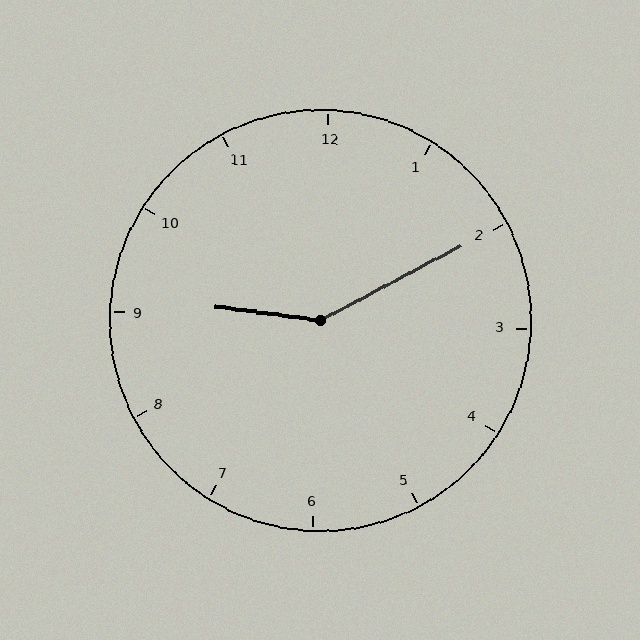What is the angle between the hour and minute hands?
Approximately 145 degrees.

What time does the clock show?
9:10.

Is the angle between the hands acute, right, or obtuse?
It is obtuse.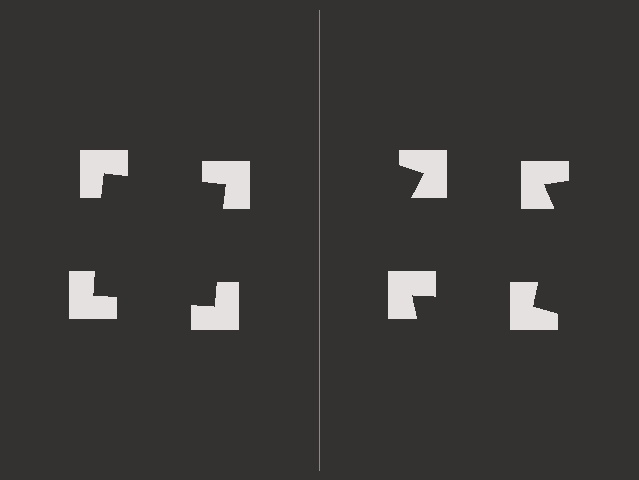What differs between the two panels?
The notched squares are positioned identically on both sides; only the wedge orientations differ. On the left they align to a square; on the right they are misaligned.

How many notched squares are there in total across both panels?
8 — 4 on each side.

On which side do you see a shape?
An illusory square appears on the left side. On the right side the wedge cuts are rotated, so no coherent shape forms.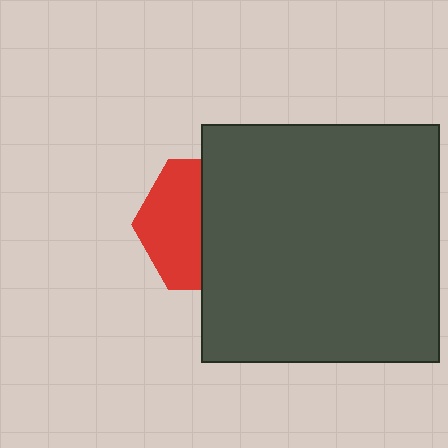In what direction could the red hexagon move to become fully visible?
The red hexagon could move left. That would shift it out from behind the dark gray square entirely.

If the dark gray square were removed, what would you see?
You would see the complete red hexagon.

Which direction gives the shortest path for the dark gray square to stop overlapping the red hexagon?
Moving right gives the shortest separation.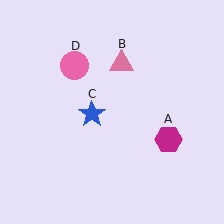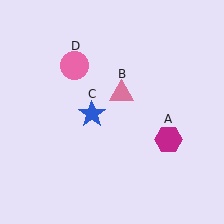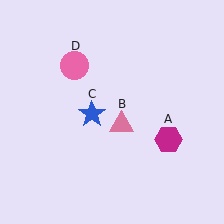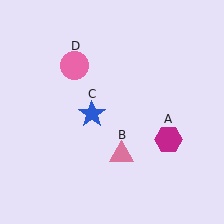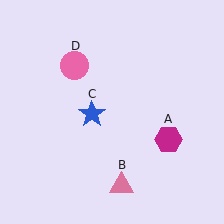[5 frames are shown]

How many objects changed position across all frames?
1 object changed position: pink triangle (object B).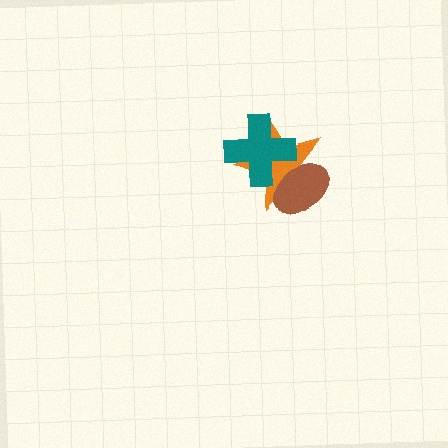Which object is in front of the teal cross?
The brown ellipse is in front of the teal cross.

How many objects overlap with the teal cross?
2 objects overlap with the teal cross.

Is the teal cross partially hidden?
Yes, it is partially covered by another shape.